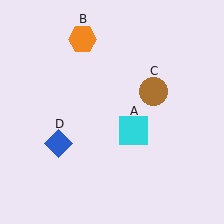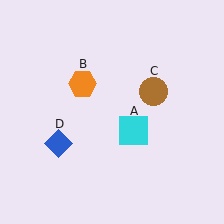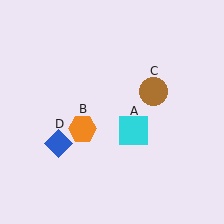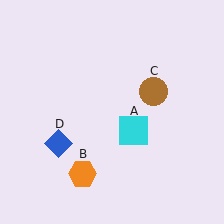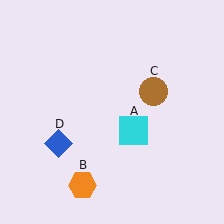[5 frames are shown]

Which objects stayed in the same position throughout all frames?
Cyan square (object A) and brown circle (object C) and blue diamond (object D) remained stationary.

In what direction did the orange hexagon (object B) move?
The orange hexagon (object B) moved down.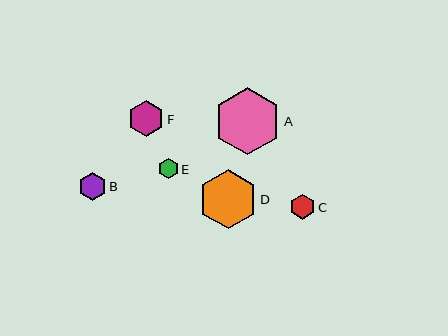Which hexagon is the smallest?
Hexagon E is the smallest with a size of approximately 20 pixels.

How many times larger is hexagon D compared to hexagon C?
Hexagon D is approximately 2.3 times the size of hexagon C.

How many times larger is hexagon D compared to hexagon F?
Hexagon D is approximately 1.6 times the size of hexagon F.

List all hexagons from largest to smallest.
From largest to smallest: A, D, F, B, C, E.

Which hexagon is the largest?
Hexagon A is the largest with a size of approximately 67 pixels.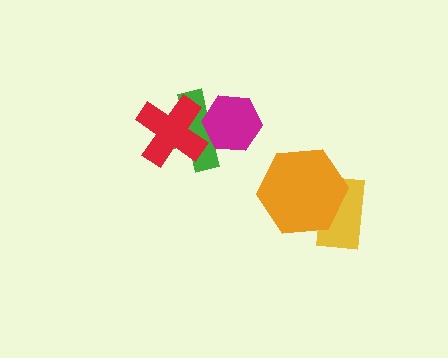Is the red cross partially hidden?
No, no other shape covers it.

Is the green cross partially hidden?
Yes, it is partially covered by another shape.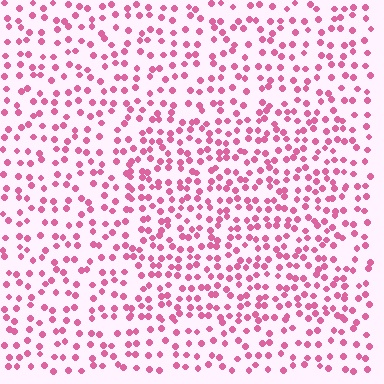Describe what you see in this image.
The image contains small pink elements arranged at two different densities. A rectangle-shaped region is visible where the elements are more densely packed than the surrounding area.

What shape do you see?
I see a rectangle.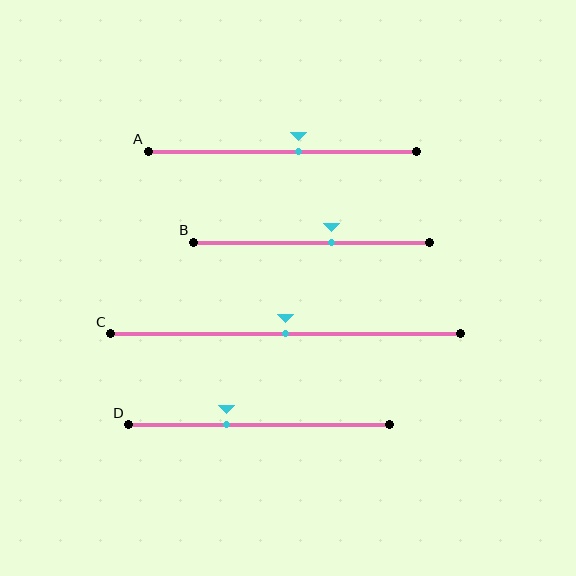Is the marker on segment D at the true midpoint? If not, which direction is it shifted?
No, the marker on segment D is shifted to the left by about 12% of the segment length.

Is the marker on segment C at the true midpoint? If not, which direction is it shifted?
Yes, the marker on segment C is at the true midpoint.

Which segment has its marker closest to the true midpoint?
Segment C has its marker closest to the true midpoint.